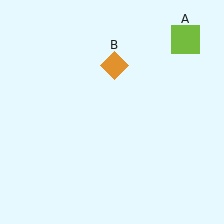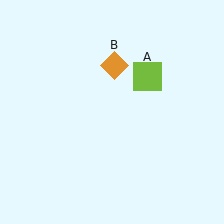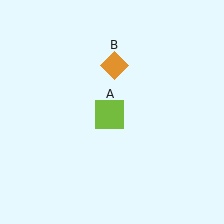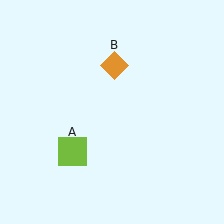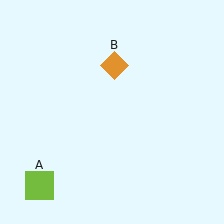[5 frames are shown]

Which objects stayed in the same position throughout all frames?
Orange diamond (object B) remained stationary.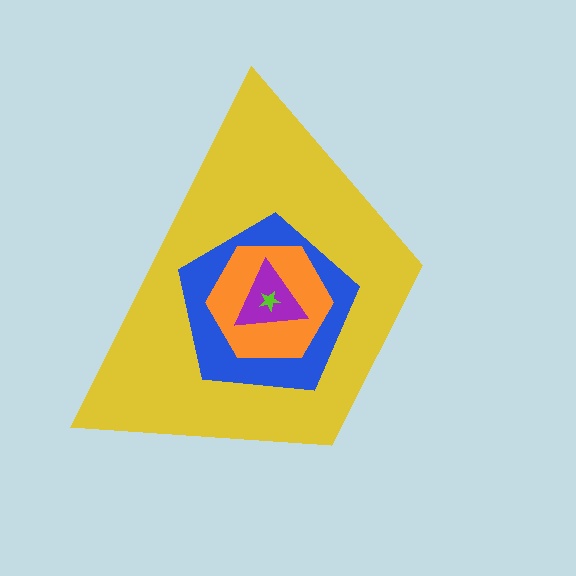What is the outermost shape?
The yellow trapezoid.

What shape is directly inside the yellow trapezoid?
The blue pentagon.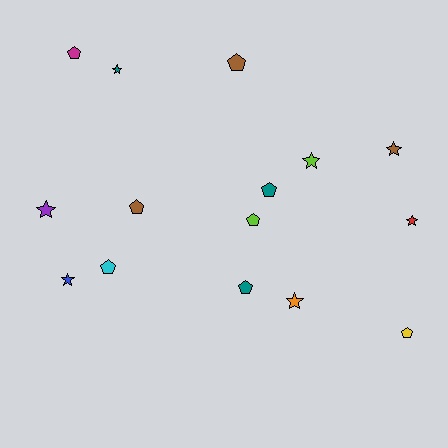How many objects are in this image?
There are 15 objects.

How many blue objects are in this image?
There is 1 blue object.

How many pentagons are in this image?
There are 8 pentagons.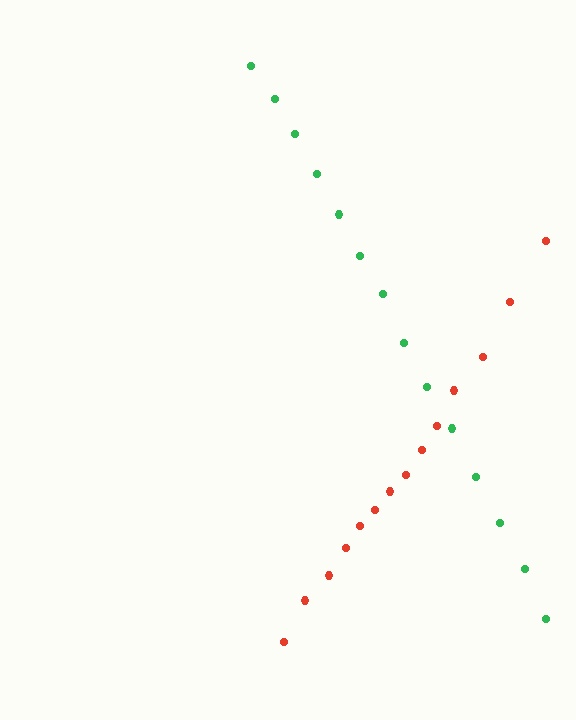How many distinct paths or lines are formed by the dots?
There are 2 distinct paths.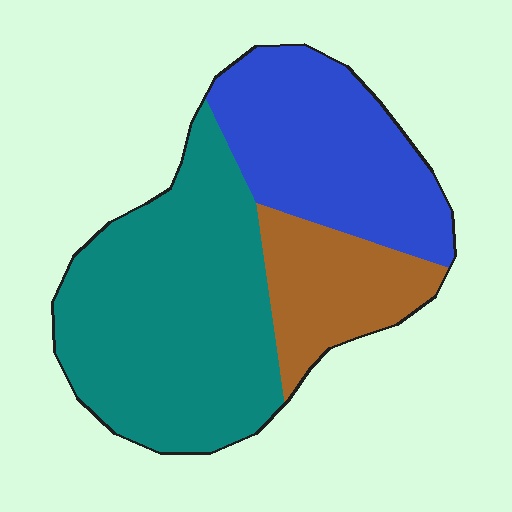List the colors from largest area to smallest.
From largest to smallest: teal, blue, brown.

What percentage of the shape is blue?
Blue takes up between a quarter and a half of the shape.